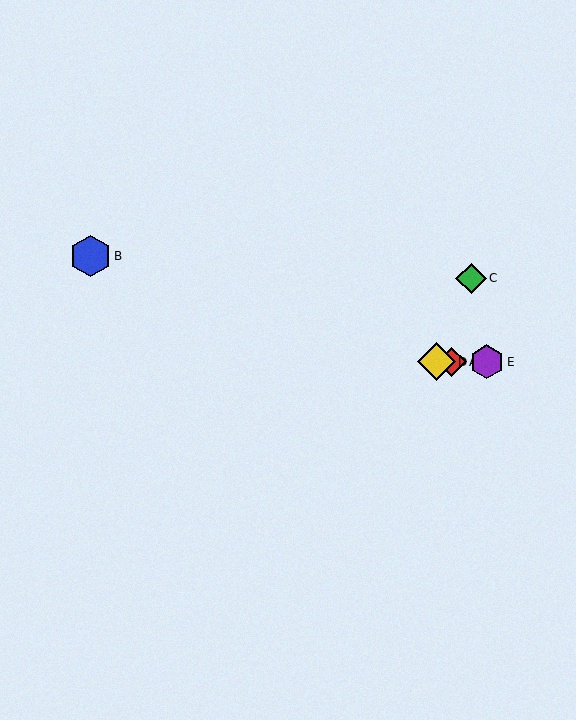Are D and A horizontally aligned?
Yes, both are at y≈362.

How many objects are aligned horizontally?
3 objects (A, D, E) are aligned horizontally.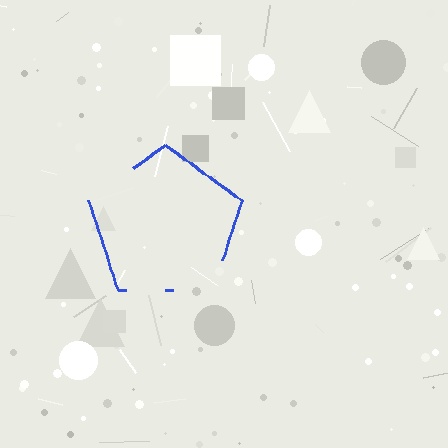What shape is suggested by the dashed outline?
The dashed outline suggests a pentagon.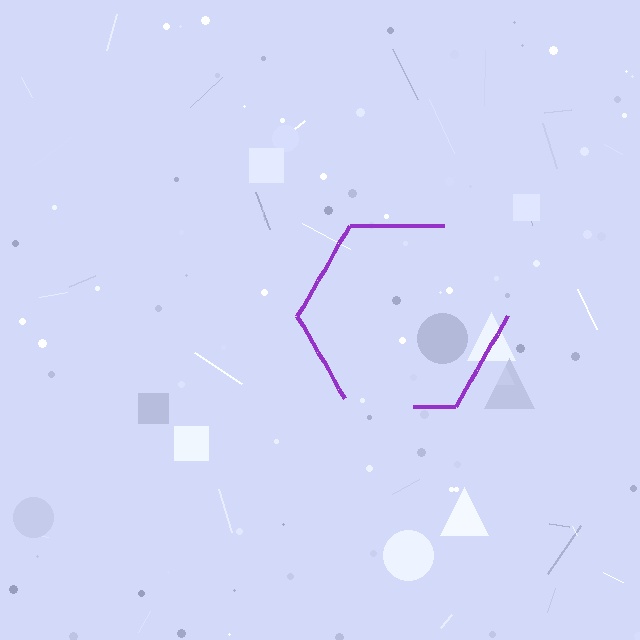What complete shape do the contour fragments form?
The contour fragments form a hexagon.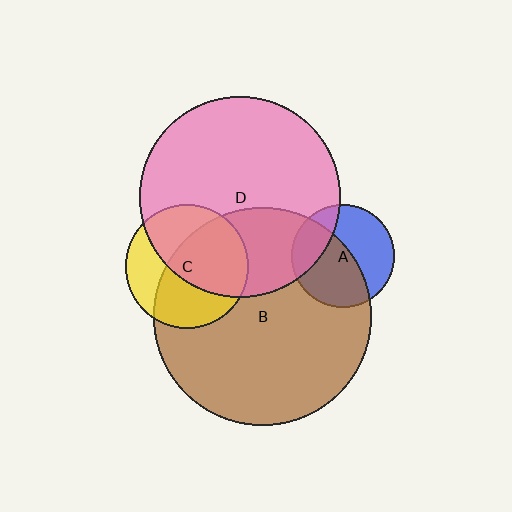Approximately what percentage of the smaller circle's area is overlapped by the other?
Approximately 35%.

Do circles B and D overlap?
Yes.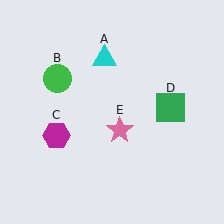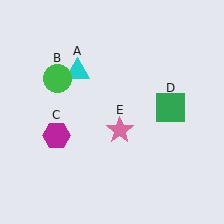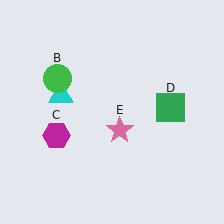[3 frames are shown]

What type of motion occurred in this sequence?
The cyan triangle (object A) rotated counterclockwise around the center of the scene.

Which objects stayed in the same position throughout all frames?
Green circle (object B) and magenta hexagon (object C) and green square (object D) and pink star (object E) remained stationary.